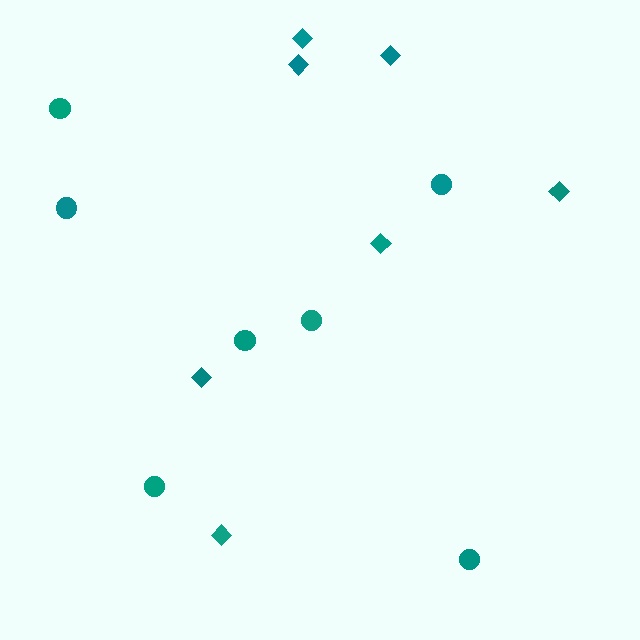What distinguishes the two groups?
There are 2 groups: one group of diamonds (7) and one group of circles (7).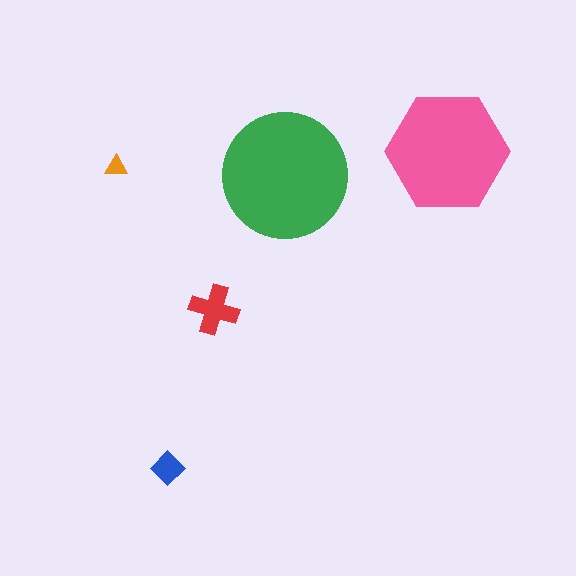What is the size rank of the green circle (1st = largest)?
1st.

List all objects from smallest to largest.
The orange triangle, the blue diamond, the red cross, the pink hexagon, the green circle.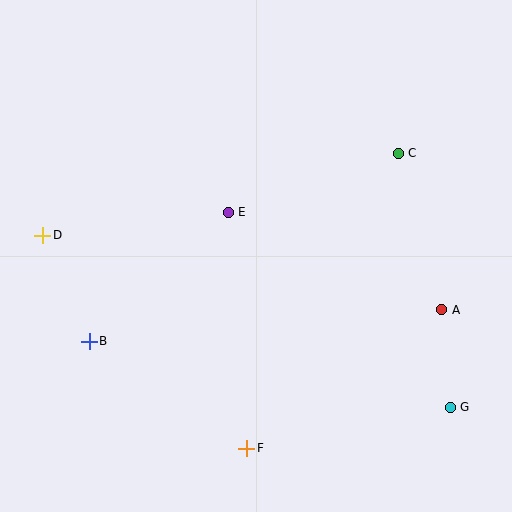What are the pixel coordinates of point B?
Point B is at (89, 341).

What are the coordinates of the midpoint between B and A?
The midpoint between B and A is at (265, 325).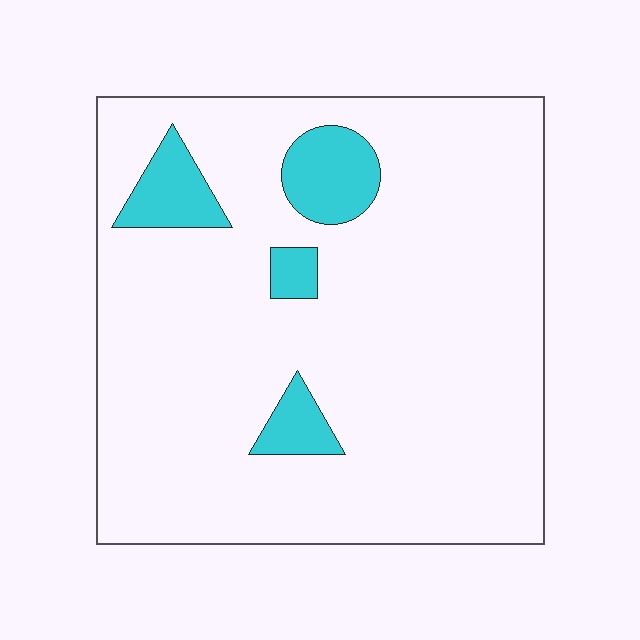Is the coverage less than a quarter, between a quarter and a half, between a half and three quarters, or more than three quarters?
Less than a quarter.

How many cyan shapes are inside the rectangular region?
4.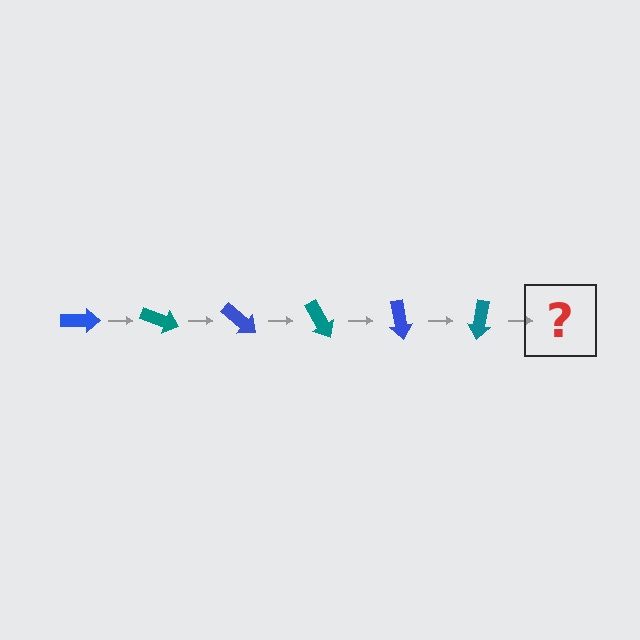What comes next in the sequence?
The next element should be a blue arrow, rotated 120 degrees from the start.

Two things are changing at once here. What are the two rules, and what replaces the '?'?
The two rules are that it rotates 20 degrees each step and the color cycles through blue and teal. The '?' should be a blue arrow, rotated 120 degrees from the start.